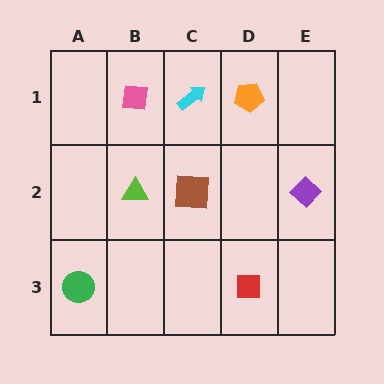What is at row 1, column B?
A pink square.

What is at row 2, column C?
A brown square.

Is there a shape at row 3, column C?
No, that cell is empty.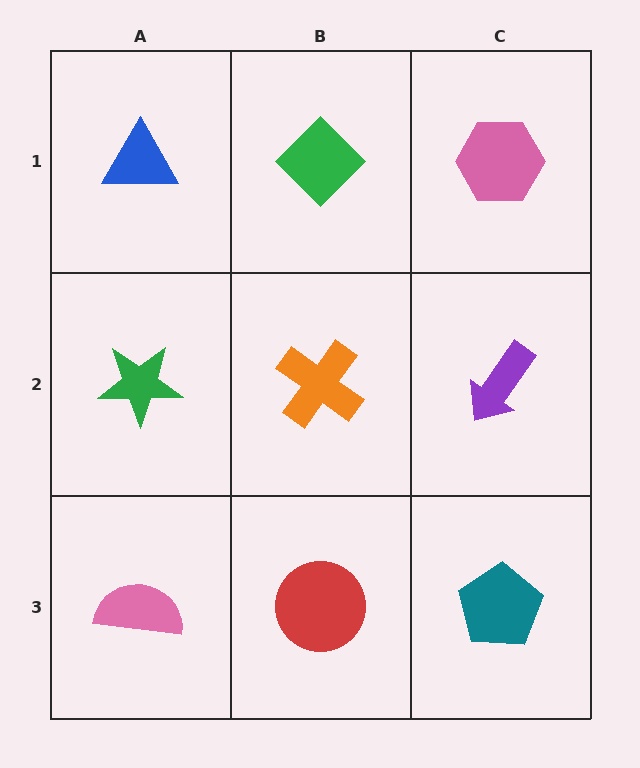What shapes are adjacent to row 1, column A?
A green star (row 2, column A), a green diamond (row 1, column B).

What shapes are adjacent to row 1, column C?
A purple arrow (row 2, column C), a green diamond (row 1, column B).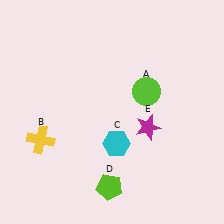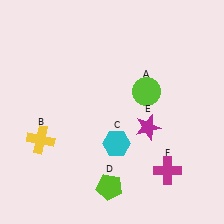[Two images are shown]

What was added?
A magenta cross (F) was added in Image 2.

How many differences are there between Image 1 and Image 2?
There is 1 difference between the two images.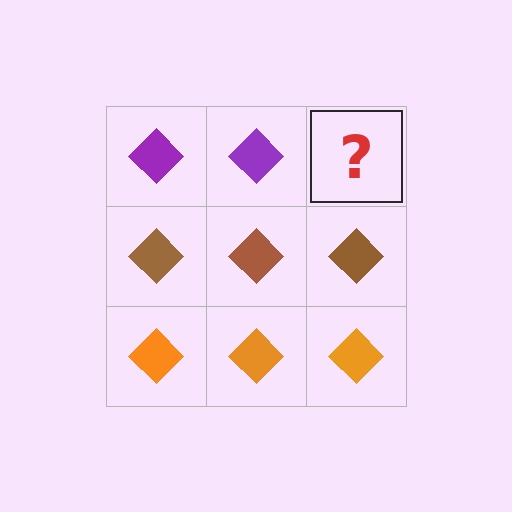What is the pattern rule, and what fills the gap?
The rule is that each row has a consistent color. The gap should be filled with a purple diamond.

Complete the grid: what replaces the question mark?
The question mark should be replaced with a purple diamond.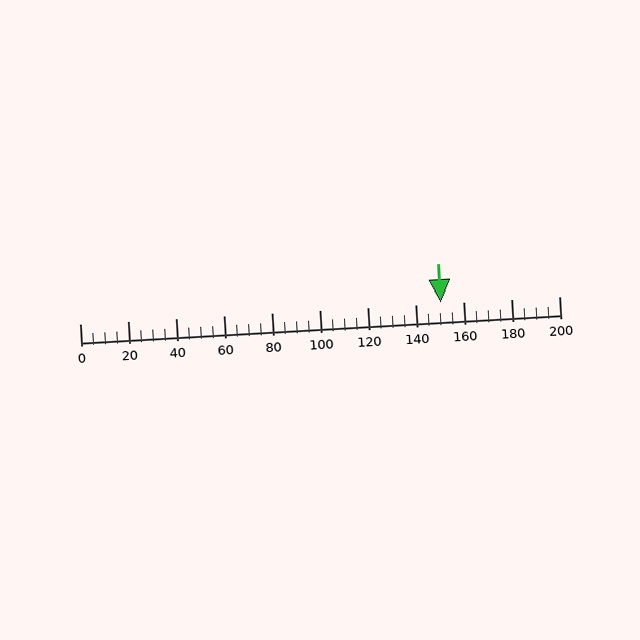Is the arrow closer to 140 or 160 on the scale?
The arrow is closer to 160.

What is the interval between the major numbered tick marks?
The major tick marks are spaced 20 units apart.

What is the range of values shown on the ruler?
The ruler shows values from 0 to 200.